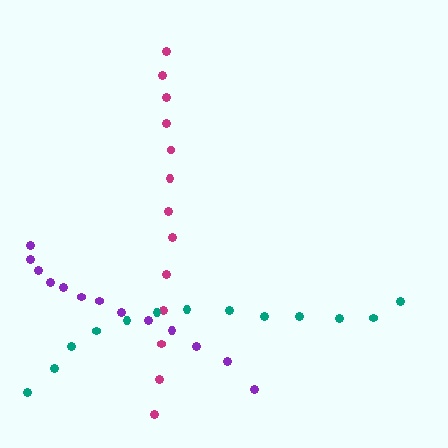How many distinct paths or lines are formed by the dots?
There are 3 distinct paths.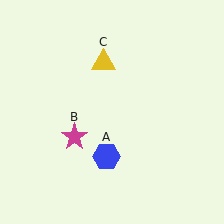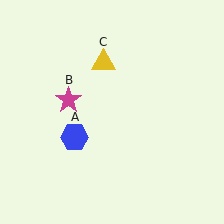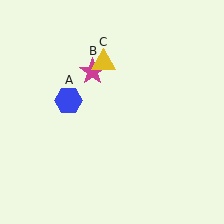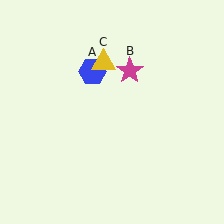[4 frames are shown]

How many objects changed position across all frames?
2 objects changed position: blue hexagon (object A), magenta star (object B).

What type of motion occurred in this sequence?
The blue hexagon (object A), magenta star (object B) rotated clockwise around the center of the scene.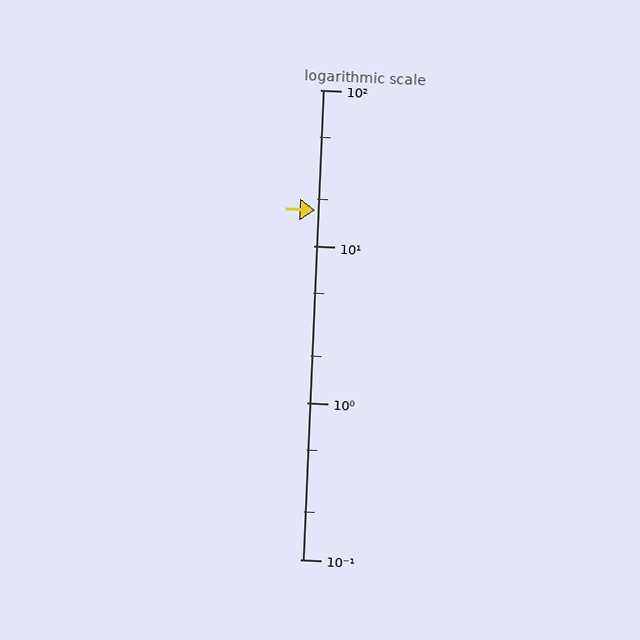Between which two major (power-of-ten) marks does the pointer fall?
The pointer is between 10 and 100.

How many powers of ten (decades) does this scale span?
The scale spans 3 decades, from 0.1 to 100.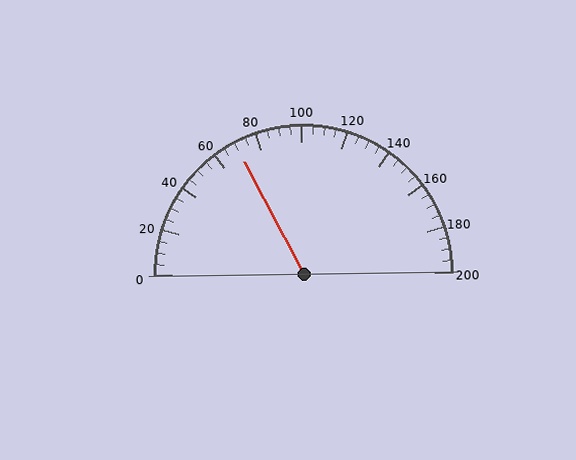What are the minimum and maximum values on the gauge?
The gauge ranges from 0 to 200.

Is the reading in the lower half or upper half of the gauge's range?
The reading is in the lower half of the range (0 to 200).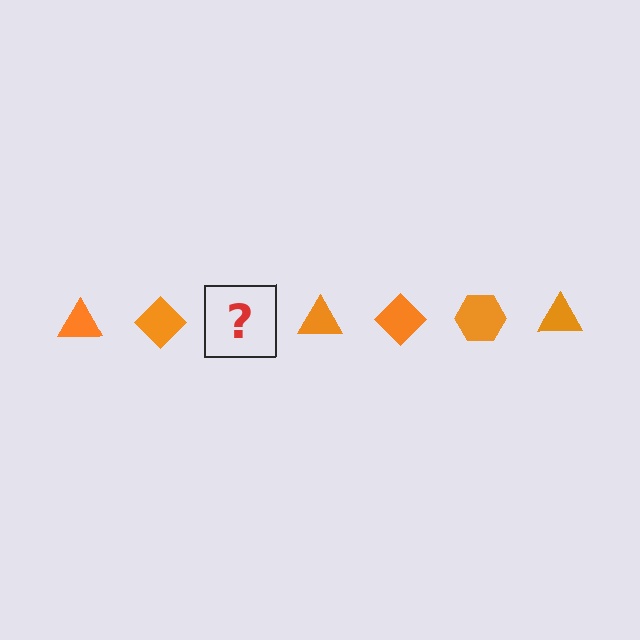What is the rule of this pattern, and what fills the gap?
The rule is that the pattern cycles through triangle, diamond, hexagon shapes in orange. The gap should be filled with an orange hexagon.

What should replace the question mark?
The question mark should be replaced with an orange hexagon.